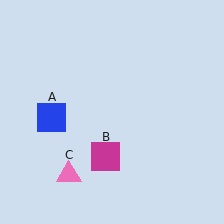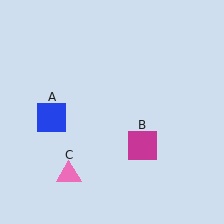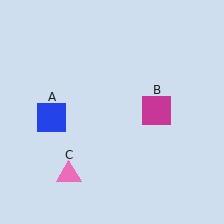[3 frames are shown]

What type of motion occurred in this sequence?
The magenta square (object B) rotated counterclockwise around the center of the scene.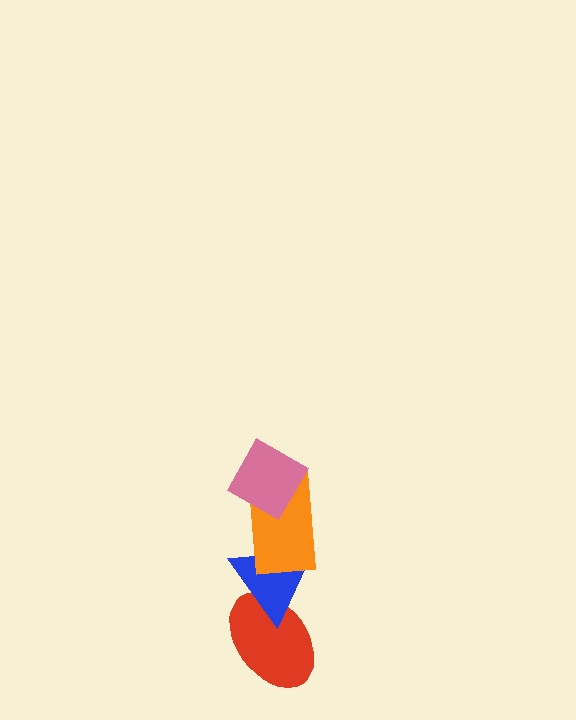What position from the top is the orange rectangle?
The orange rectangle is 2nd from the top.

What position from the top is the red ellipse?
The red ellipse is 4th from the top.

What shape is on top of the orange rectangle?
The pink diamond is on top of the orange rectangle.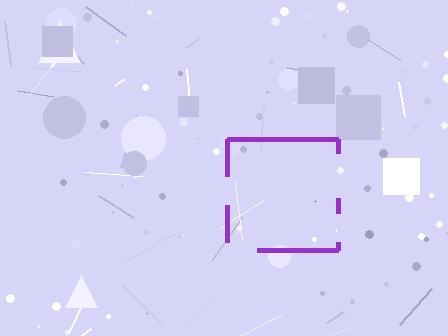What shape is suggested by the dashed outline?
The dashed outline suggests a square.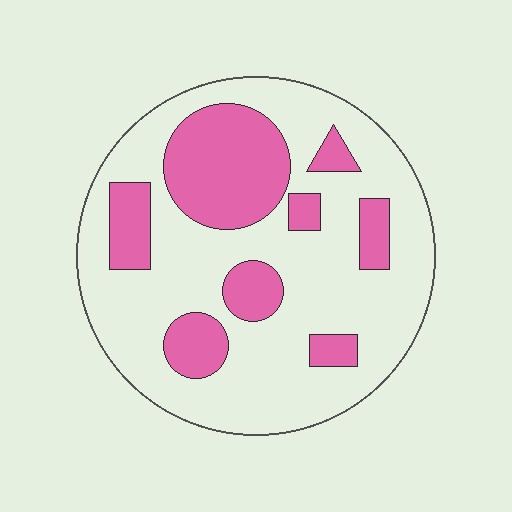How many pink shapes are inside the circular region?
8.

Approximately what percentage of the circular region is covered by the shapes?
Approximately 30%.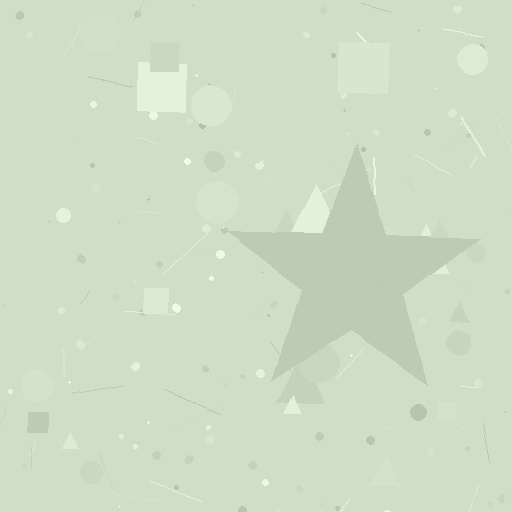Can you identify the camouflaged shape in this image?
The camouflaged shape is a star.